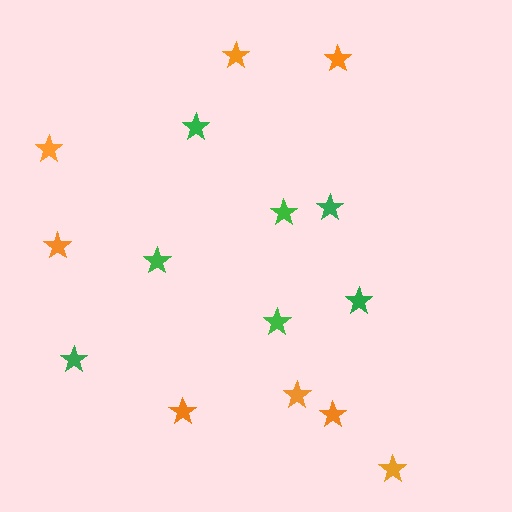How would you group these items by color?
There are 2 groups: one group of green stars (7) and one group of orange stars (8).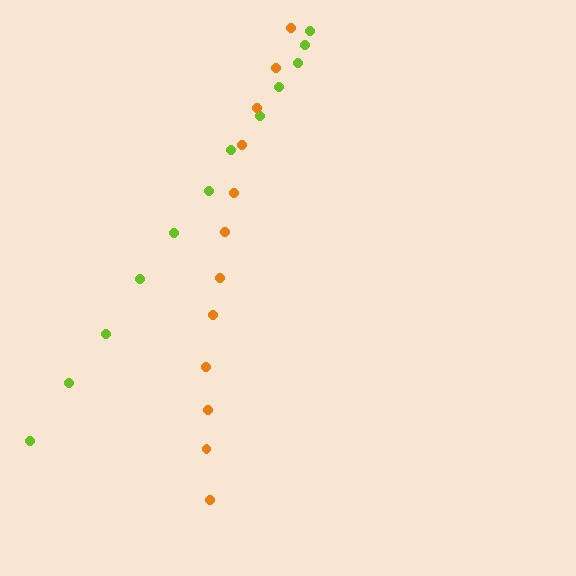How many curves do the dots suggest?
There are 2 distinct paths.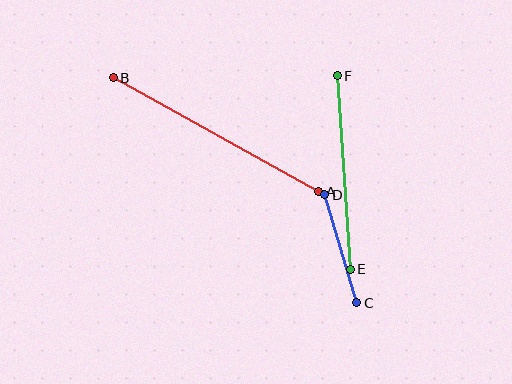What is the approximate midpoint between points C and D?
The midpoint is at approximately (341, 249) pixels.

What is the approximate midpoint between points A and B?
The midpoint is at approximately (216, 135) pixels.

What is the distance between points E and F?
The distance is approximately 194 pixels.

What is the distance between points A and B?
The distance is approximately 235 pixels.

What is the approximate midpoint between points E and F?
The midpoint is at approximately (344, 172) pixels.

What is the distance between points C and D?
The distance is approximately 113 pixels.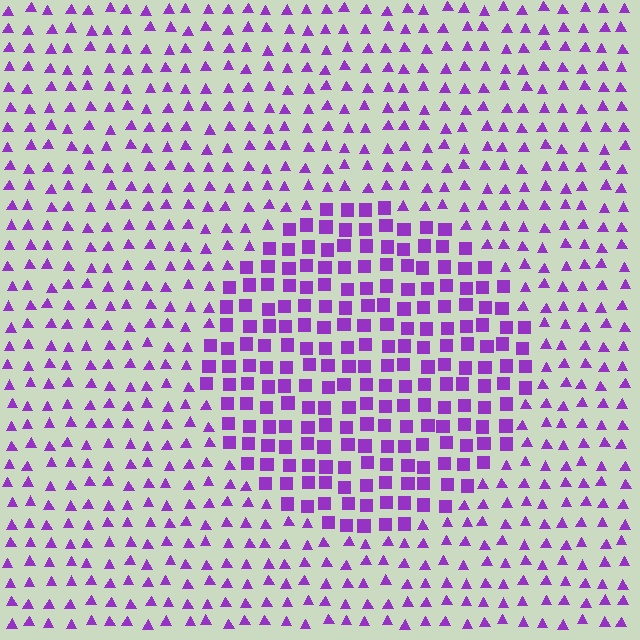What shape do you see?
I see a circle.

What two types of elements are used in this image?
The image uses squares inside the circle region and triangles outside it.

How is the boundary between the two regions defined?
The boundary is defined by a change in element shape: squares inside vs. triangles outside. All elements share the same color and spacing.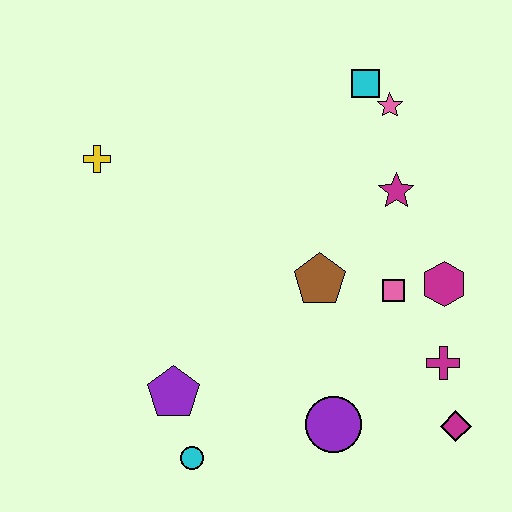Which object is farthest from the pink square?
The yellow cross is farthest from the pink square.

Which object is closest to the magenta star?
The pink star is closest to the magenta star.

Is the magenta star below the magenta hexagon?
No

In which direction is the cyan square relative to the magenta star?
The cyan square is above the magenta star.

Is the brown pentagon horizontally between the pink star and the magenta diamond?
No